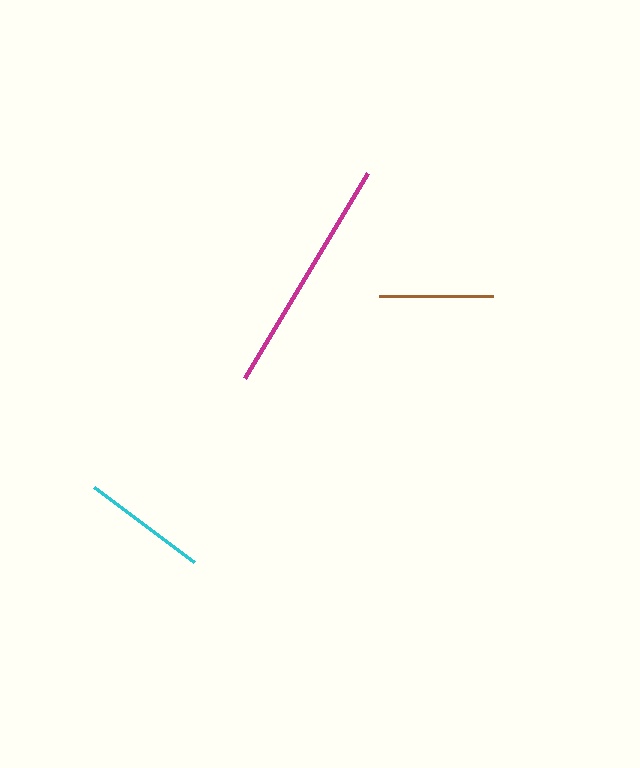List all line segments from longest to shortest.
From longest to shortest: magenta, cyan, brown.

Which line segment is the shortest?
The brown line is the shortest at approximately 114 pixels.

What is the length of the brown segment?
The brown segment is approximately 114 pixels long.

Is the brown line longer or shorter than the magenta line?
The magenta line is longer than the brown line.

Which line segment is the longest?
The magenta line is the longest at approximately 239 pixels.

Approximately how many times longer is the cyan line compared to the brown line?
The cyan line is approximately 1.1 times the length of the brown line.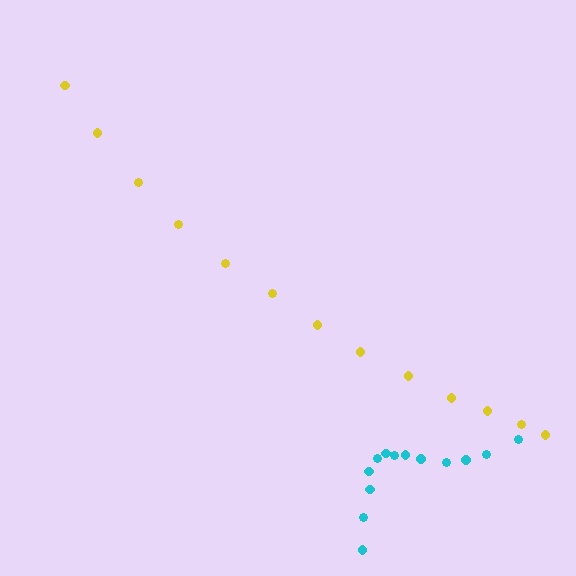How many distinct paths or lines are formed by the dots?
There are 2 distinct paths.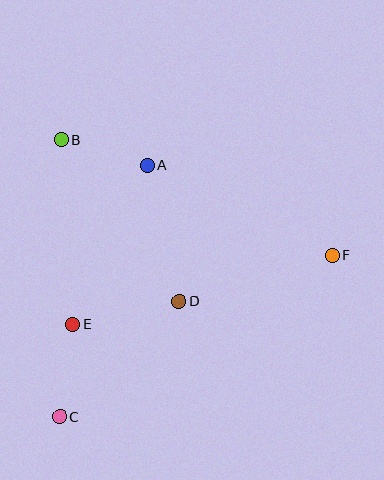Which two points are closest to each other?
Points A and B are closest to each other.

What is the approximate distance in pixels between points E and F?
The distance between E and F is approximately 268 pixels.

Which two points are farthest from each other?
Points C and F are farthest from each other.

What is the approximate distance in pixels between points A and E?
The distance between A and E is approximately 176 pixels.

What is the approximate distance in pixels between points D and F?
The distance between D and F is approximately 160 pixels.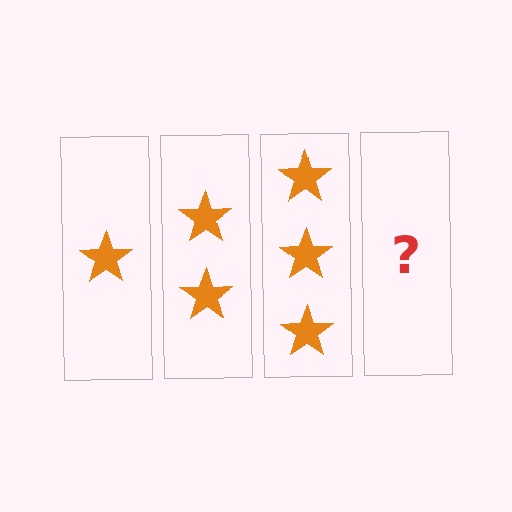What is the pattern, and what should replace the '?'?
The pattern is that each step adds one more star. The '?' should be 4 stars.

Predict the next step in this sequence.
The next step is 4 stars.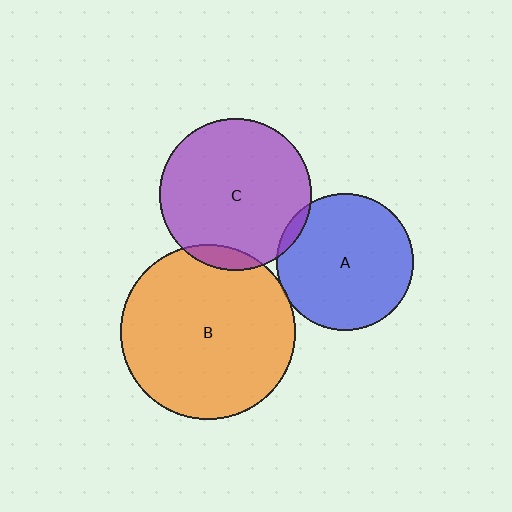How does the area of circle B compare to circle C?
Approximately 1.3 times.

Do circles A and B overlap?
Yes.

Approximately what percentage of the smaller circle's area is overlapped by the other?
Approximately 5%.